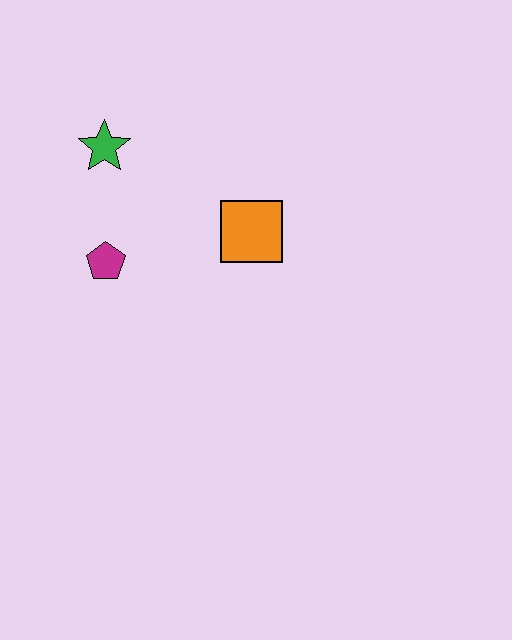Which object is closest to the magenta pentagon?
The green star is closest to the magenta pentagon.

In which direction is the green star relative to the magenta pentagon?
The green star is above the magenta pentagon.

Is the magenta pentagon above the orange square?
No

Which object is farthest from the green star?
The orange square is farthest from the green star.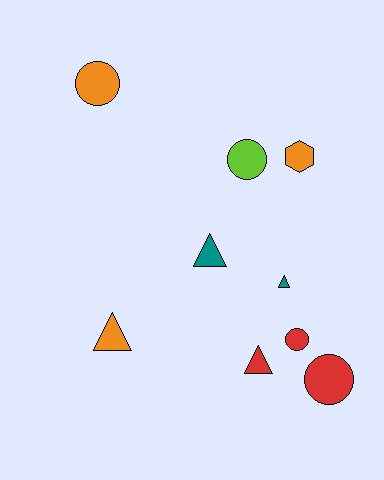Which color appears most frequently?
Orange, with 3 objects.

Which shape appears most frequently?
Circle, with 4 objects.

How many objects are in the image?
There are 9 objects.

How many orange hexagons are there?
There is 1 orange hexagon.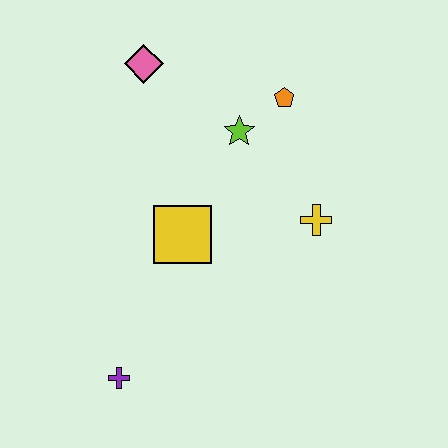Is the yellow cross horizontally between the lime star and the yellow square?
No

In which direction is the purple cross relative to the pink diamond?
The purple cross is below the pink diamond.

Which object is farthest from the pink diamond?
The purple cross is farthest from the pink diamond.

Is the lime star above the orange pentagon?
No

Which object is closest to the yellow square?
The lime star is closest to the yellow square.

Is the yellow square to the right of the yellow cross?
No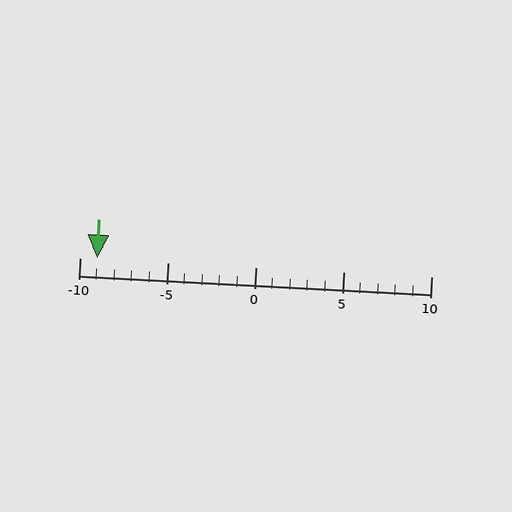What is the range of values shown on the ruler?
The ruler shows values from -10 to 10.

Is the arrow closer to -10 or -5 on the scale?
The arrow is closer to -10.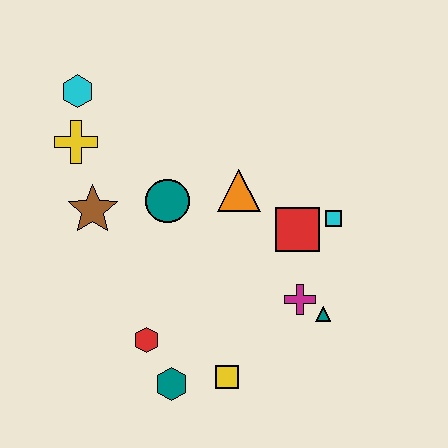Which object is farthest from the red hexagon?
The cyan hexagon is farthest from the red hexagon.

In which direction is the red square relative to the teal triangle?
The red square is above the teal triangle.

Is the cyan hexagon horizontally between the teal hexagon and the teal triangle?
No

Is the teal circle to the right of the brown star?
Yes